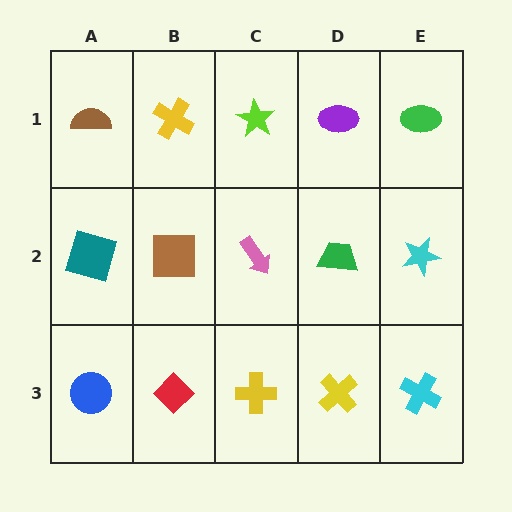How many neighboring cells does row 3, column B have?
3.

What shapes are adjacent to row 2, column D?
A purple ellipse (row 1, column D), a yellow cross (row 3, column D), a pink arrow (row 2, column C), a cyan star (row 2, column E).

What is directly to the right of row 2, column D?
A cyan star.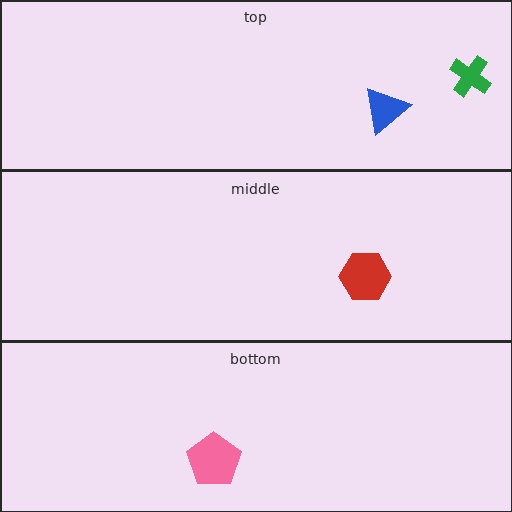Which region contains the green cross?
The top region.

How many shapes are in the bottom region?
1.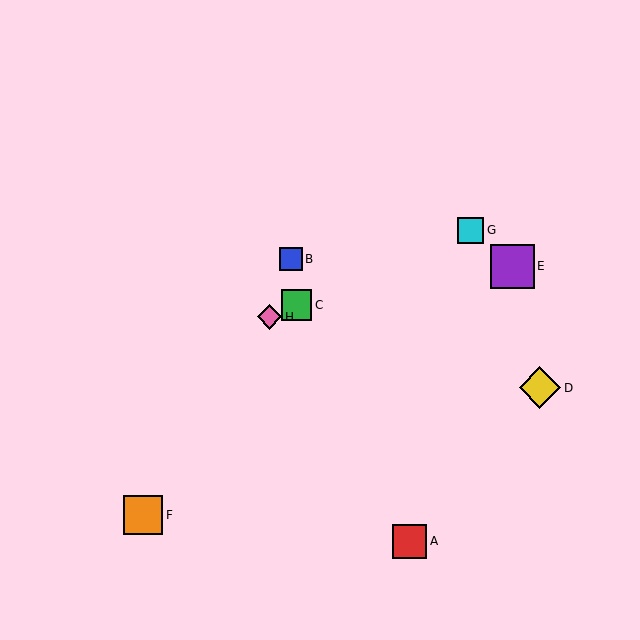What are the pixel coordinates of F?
Object F is at (143, 515).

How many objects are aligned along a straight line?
3 objects (C, G, H) are aligned along a straight line.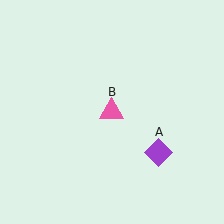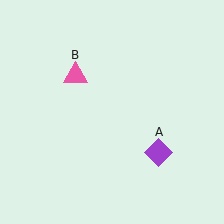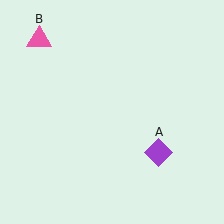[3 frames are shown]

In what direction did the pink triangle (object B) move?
The pink triangle (object B) moved up and to the left.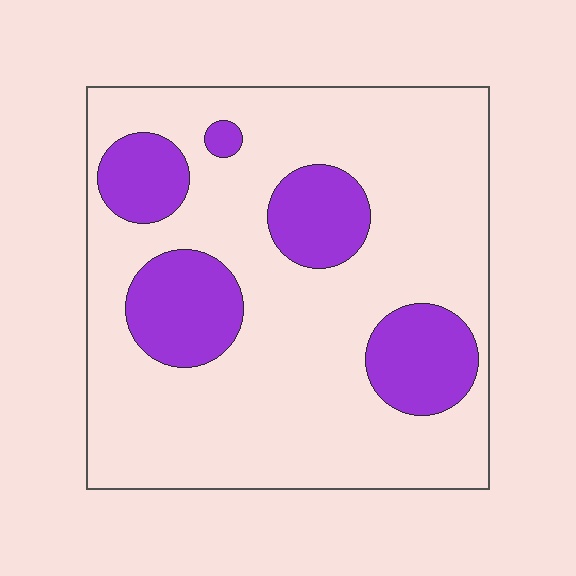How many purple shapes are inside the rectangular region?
5.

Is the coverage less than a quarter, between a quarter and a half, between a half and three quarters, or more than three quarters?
Less than a quarter.